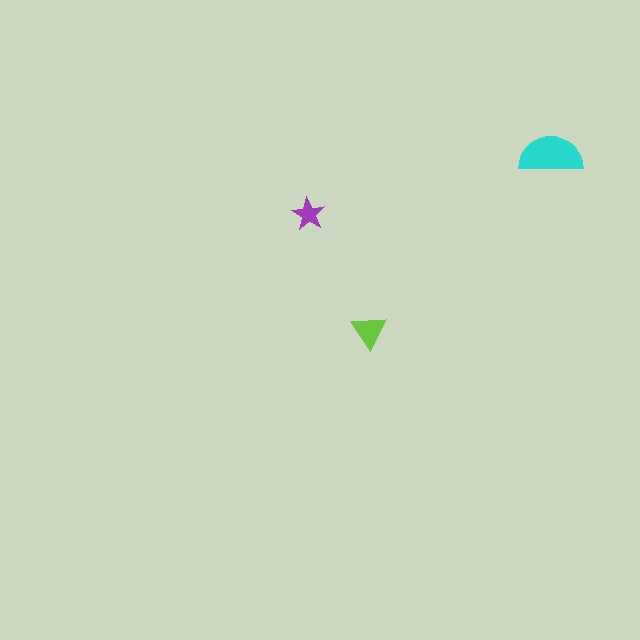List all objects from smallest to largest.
The purple star, the lime triangle, the cyan semicircle.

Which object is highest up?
The cyan semicircle is topmost.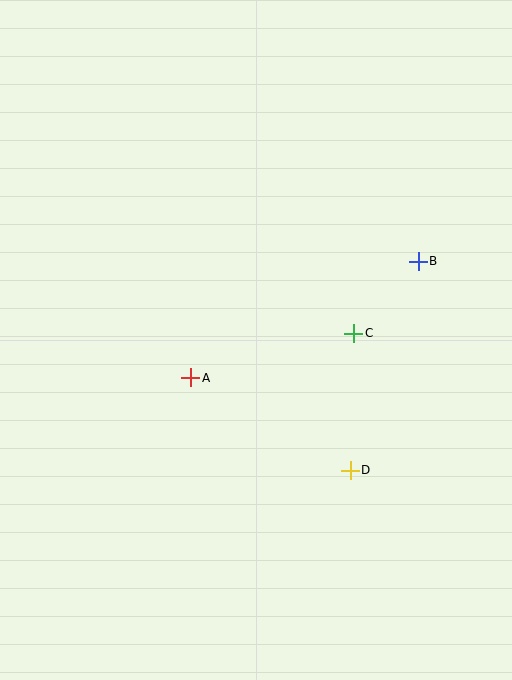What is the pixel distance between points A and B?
The distance between A and B is 256 pixels.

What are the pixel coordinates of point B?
Point B is at (418, 261).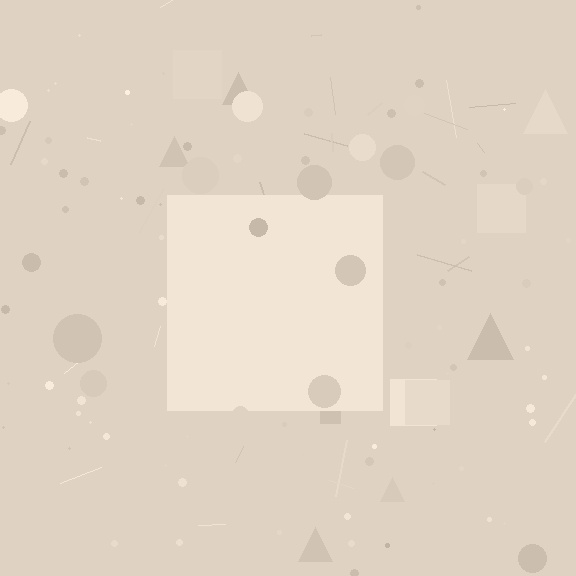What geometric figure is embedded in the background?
A square is embedded in the background.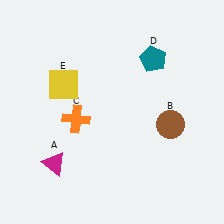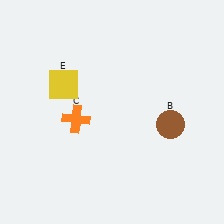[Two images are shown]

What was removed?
The magenta triangle (A), the teal pentagon (D) were removed in Image 2.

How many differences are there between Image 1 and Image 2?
There are 2 differences between the two images.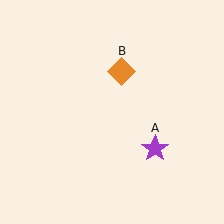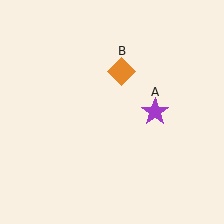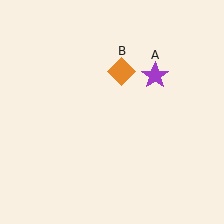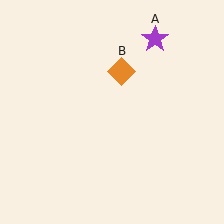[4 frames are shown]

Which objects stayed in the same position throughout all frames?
Orange diamond (object B) remained stationary.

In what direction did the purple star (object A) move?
The purple star (object A) moved up.